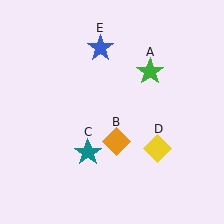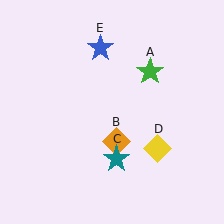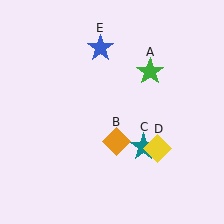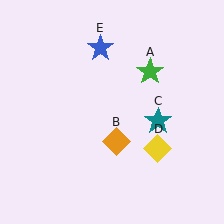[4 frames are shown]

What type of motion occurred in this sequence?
The teal star (object C) rotated counterclockwise around the center of the scene.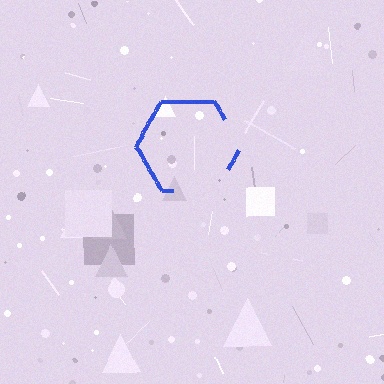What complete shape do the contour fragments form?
The contour fragments form a hexagon.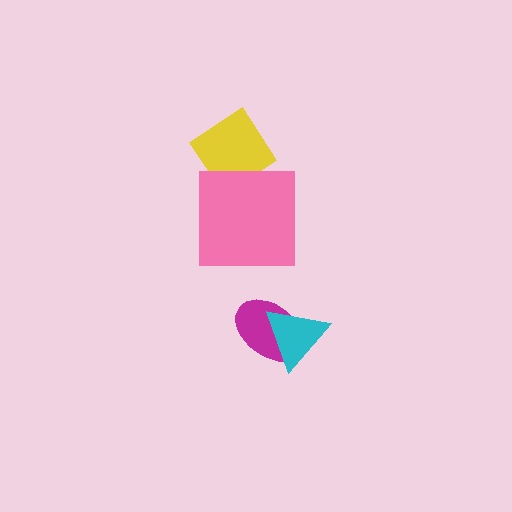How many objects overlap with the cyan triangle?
1 object overlaps with the cyan triangle.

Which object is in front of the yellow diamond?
The pink square is in front of the yellow diamond.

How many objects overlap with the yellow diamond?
1 object overlaps with the yellow diamond.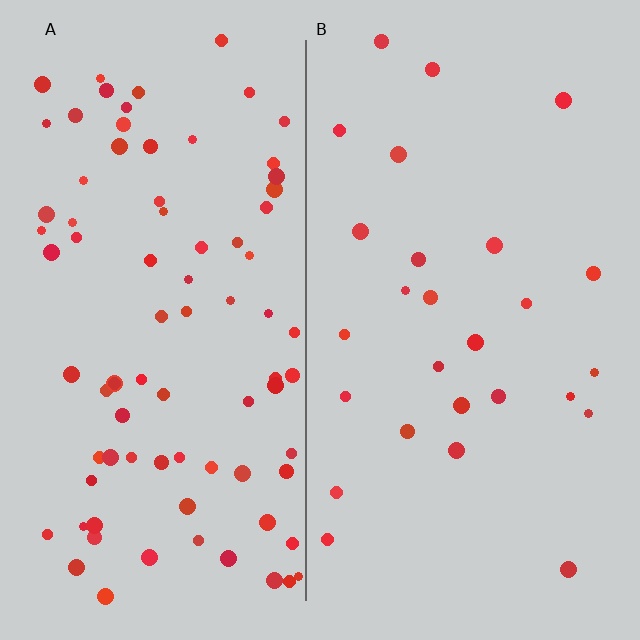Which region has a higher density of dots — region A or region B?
A (the left).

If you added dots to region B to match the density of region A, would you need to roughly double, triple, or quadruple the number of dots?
Approximately triple.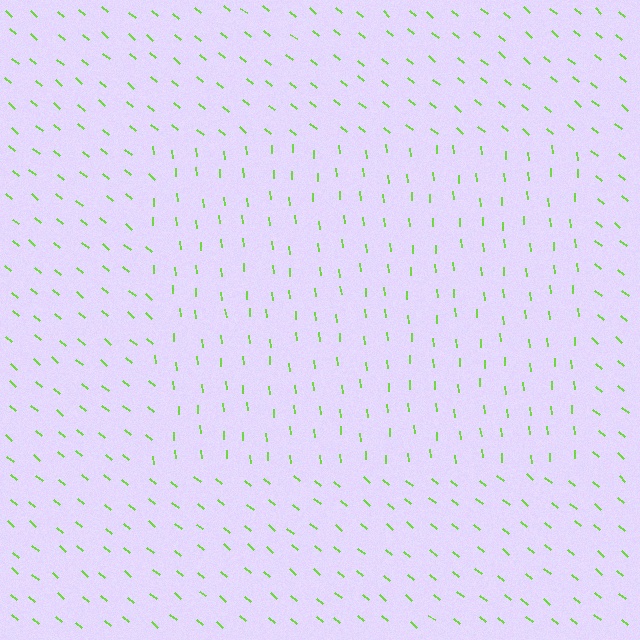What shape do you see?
I see a rectangle.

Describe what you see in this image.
The image is filled with small lime line segments. A rectangle region in the image has lines oriented differently from the surrounding lines, creating a visible texture boundary.